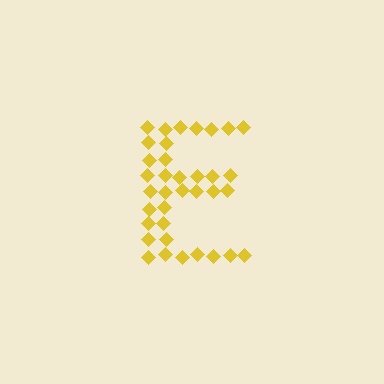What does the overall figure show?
The overall figure shows the letter E.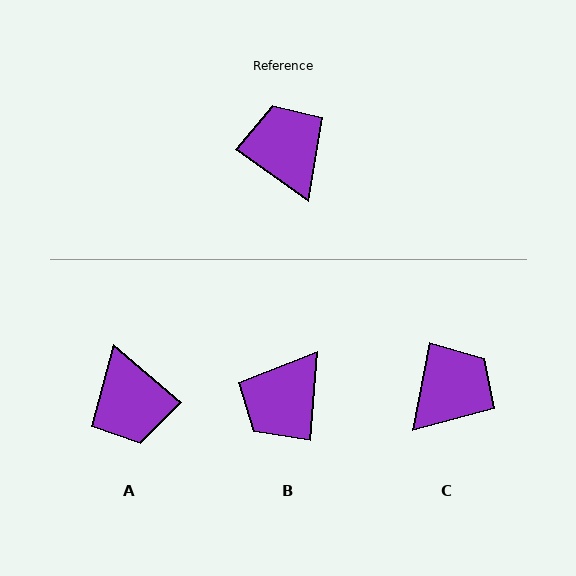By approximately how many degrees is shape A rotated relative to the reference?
Approximately 175 degrees counter-clockwise.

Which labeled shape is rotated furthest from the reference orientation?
A, about 175 degrees away.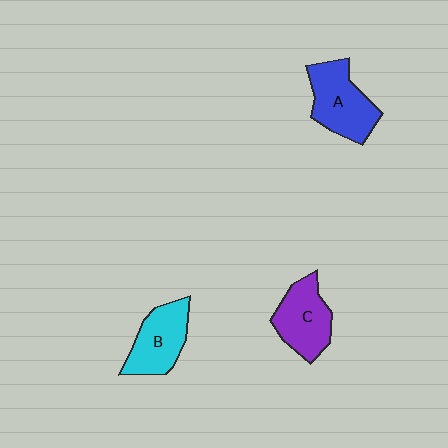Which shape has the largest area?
Shape A (blue).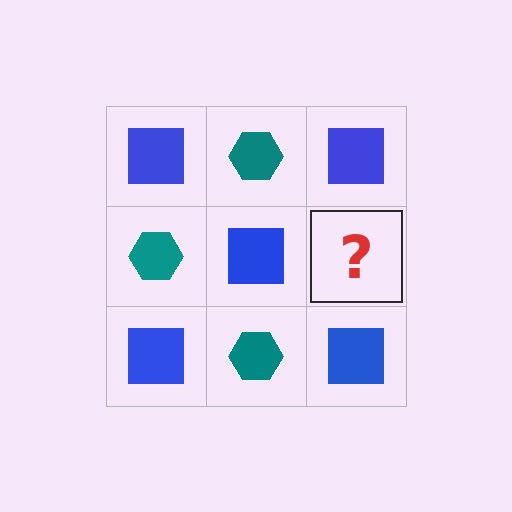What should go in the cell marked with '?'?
The missing cell should contain a teal hexagon.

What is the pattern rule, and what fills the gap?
The rule is that it alternates blue square and teal hexagon in a checkerboard pattern. The gap should be filled with a teal hexagon.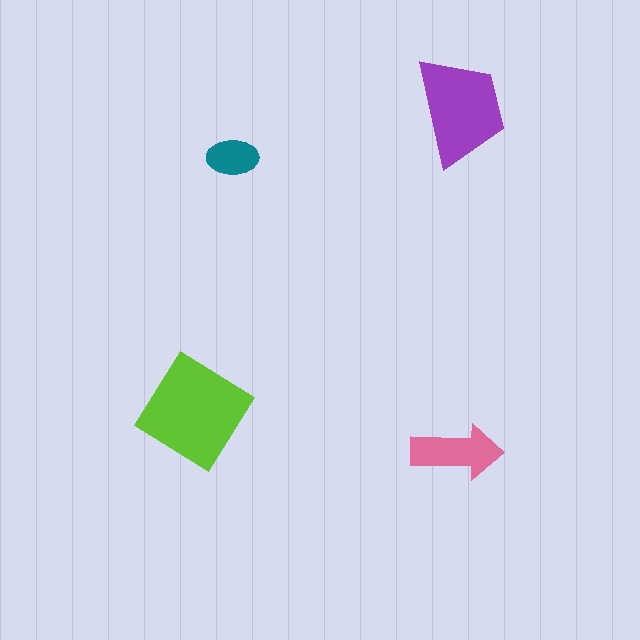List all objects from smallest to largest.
The teal ellipse, the pink arrow, the purple trapezoid, the lime diamond.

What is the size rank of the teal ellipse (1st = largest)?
4th.